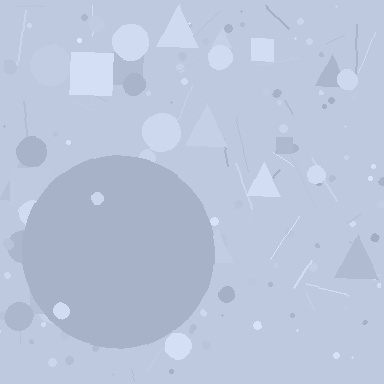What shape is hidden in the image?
A circle is hidden in the image.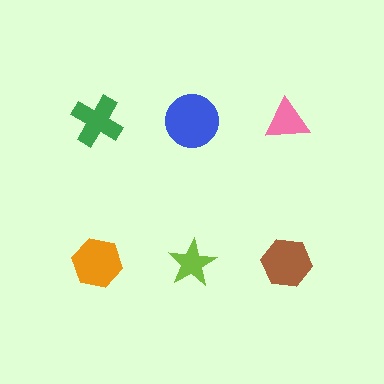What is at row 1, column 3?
A pink triangle.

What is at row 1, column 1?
A green cross.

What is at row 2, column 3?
A brown hexagon.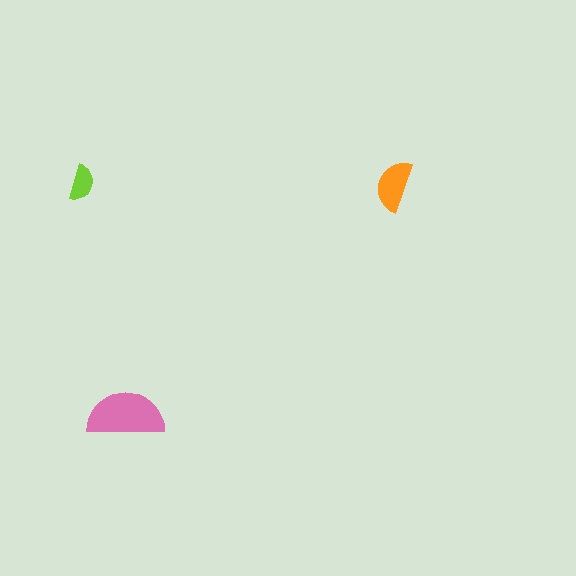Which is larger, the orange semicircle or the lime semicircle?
The orange one.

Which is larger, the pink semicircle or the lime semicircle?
The pink one.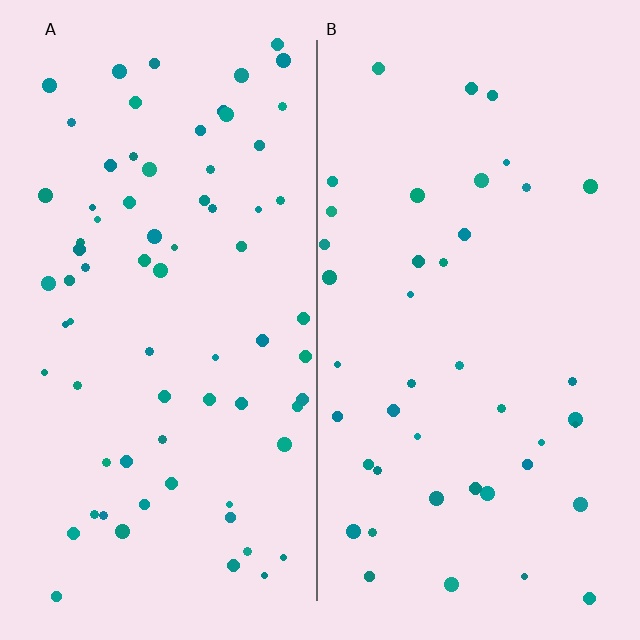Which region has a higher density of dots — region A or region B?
A (the left).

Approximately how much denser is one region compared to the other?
Approximately 1.7× — region A over region B.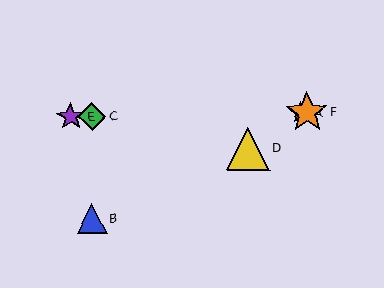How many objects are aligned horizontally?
4 objects (A, C, E, F) are aligned horizontally.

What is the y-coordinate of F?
Object F is at y≈112.